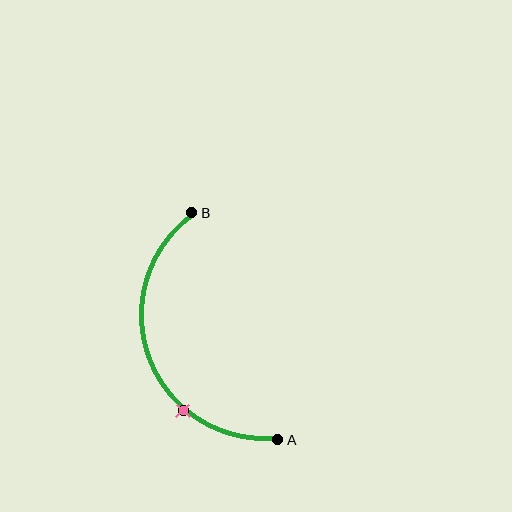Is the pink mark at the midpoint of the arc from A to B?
No. The pink mark lies on the arc but is closer to endpoint A. The arc midpoint would be at the point on the curve equidistant along the arc from both A and B.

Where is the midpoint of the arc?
The arc midpoint is the point on the curve farthest from the straight line joining A and B. It sits to the left of that line.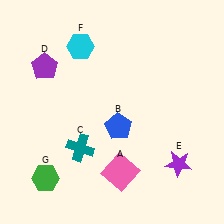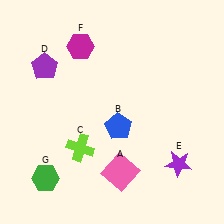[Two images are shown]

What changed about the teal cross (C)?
In Image 1, C is teal. In Image 2, it changed to lime.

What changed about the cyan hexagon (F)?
In Image 1, F is cyan. In Image 2, it changed to magenta.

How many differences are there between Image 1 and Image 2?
There are 2 differences between the two images.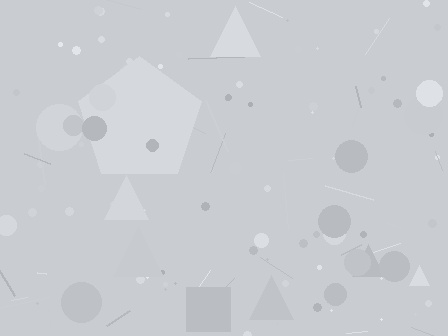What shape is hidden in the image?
A pentagon is hidden in the image.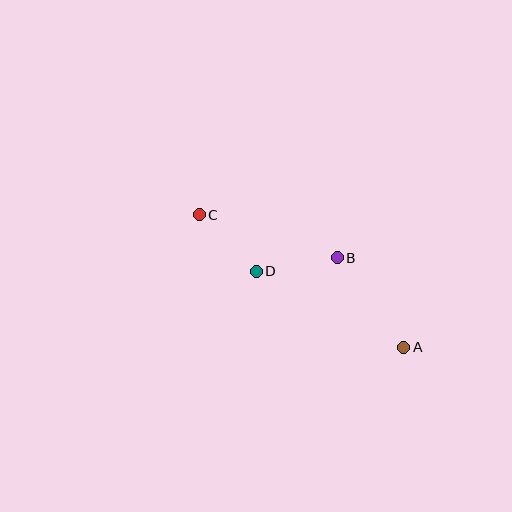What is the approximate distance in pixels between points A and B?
The distance between A and B is approximately 112 pixels.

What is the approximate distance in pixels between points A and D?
The distance between A and D is approximately 166 pixels.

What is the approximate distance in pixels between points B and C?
The distance between B and C is approximately 145 pixels.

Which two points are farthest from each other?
Points A and C are farthest from each other.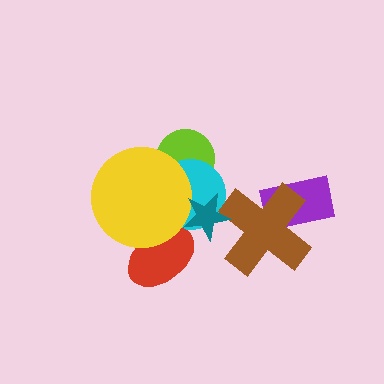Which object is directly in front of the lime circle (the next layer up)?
The cyan circle is directly in front of the lime circle.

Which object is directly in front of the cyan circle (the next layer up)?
The yellow circle is directly in front of the cyan circle.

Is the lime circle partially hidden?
Yes, it is partially covered by another shape.